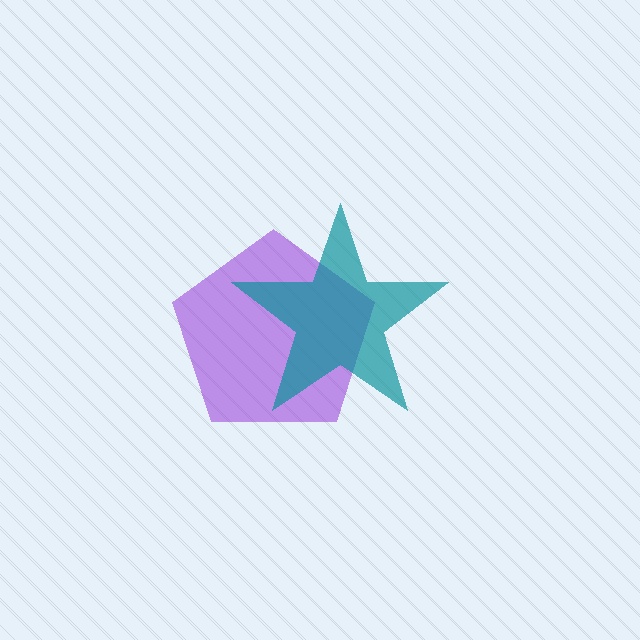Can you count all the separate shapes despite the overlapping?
Yes, there are 2 separate shapes.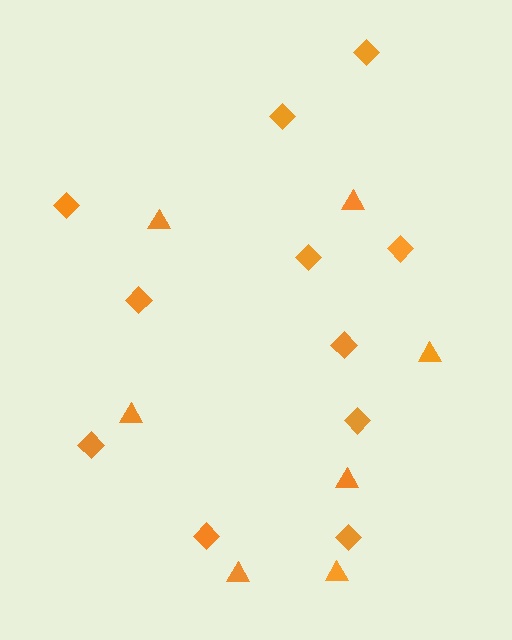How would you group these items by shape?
There are 2 groups: one group of triangles (7) and one group of diamonds (11).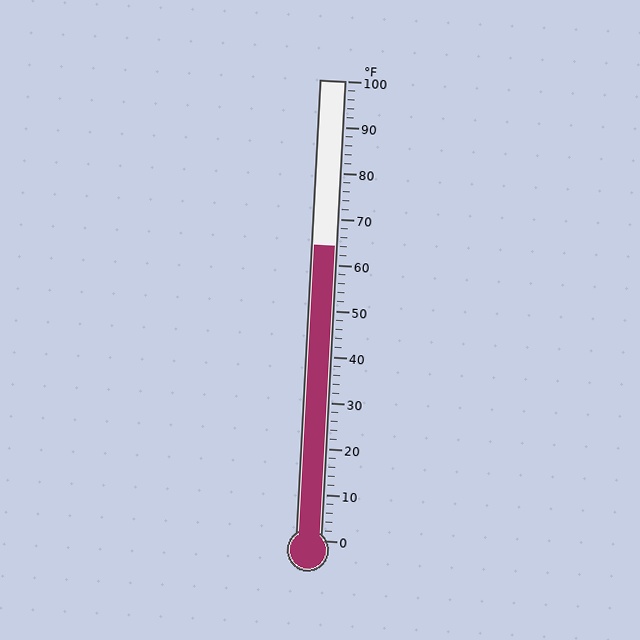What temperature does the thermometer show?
The thermometer shows approximately 64°F.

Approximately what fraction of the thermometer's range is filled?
The thermometer is filled to approximately 65% of its range.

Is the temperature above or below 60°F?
The temperature is above 60°F.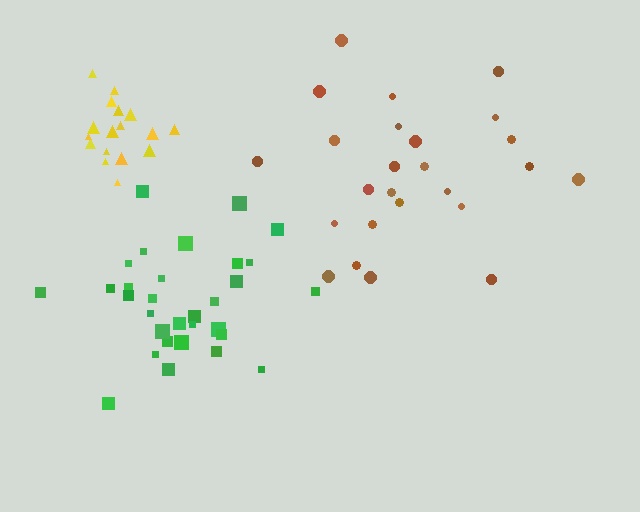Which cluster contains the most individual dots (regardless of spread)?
Green (31).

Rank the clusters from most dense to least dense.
yellow, green, brown.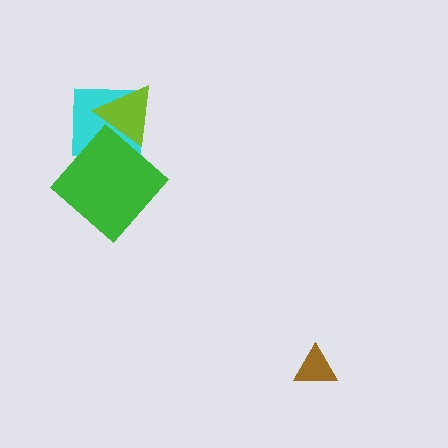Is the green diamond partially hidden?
No, no other shape covers it.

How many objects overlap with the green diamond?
1 object overlaps with the green diamond.